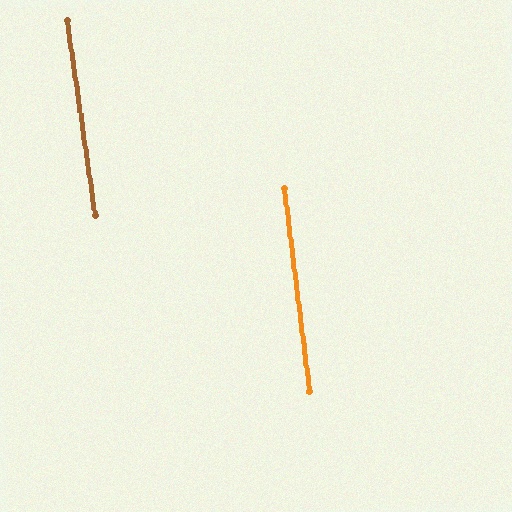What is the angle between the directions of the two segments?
Approximately 1 degree.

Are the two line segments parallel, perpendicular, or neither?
Parallel — their directions differ by only 0.8°.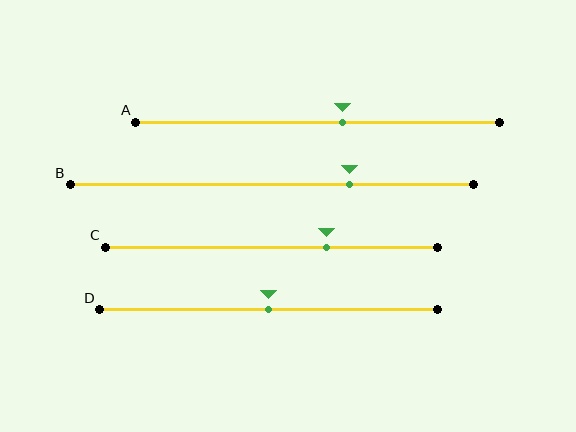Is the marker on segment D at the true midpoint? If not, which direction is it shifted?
Yes, the marker on segment D is at the true midpoint.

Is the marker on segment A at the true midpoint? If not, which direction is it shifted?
No, the marker on segment A is shifted to the right by about 7% of the segment length.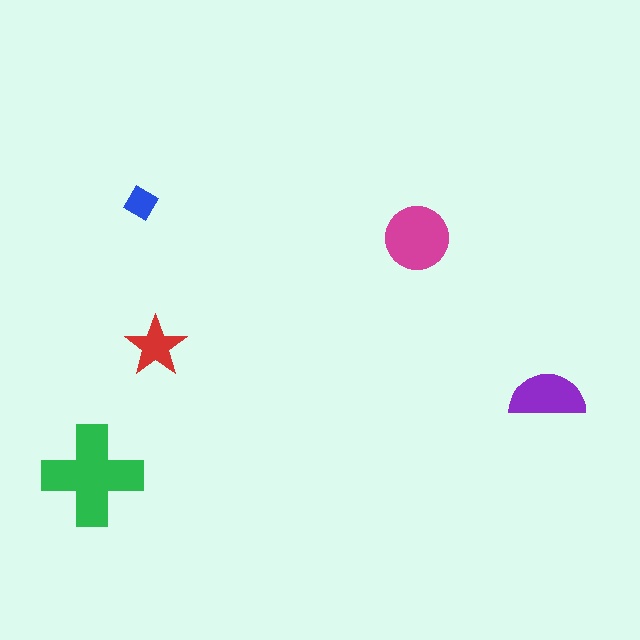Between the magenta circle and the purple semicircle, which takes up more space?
The magenta circle.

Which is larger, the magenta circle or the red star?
The magenta circle.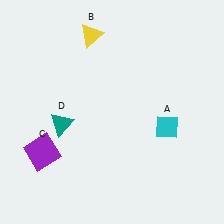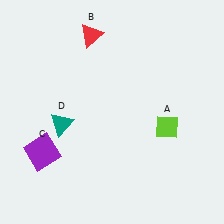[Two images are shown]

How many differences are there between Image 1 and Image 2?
There are 2 differences between the two images.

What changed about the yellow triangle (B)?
In Image 1, B is yellow. In Image 2, it changed to red.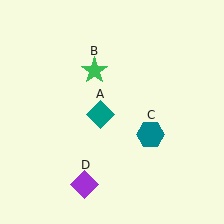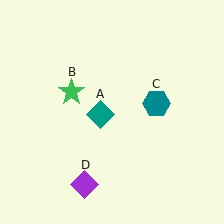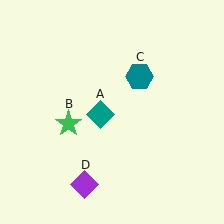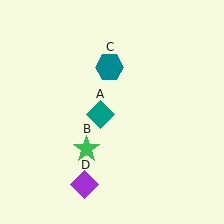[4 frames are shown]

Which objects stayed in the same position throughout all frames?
Teal diamond (object A) and purple diamond (object D) remained stationary.